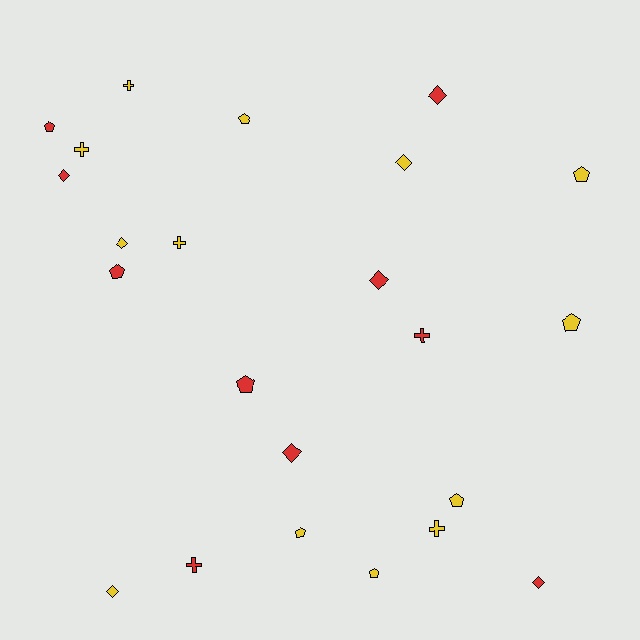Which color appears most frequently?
Yellow, with 13 objects.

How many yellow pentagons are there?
There are 6 yellow pentagons.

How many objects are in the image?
There are 23 objects.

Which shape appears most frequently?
Pentagon, with 9 objects.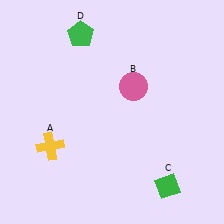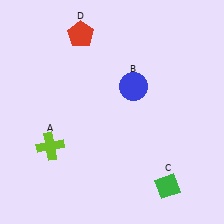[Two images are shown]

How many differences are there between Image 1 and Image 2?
There are 3 differences between the two images.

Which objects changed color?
A changed from yellow to lime. B changed from pink to blue. D changed from green to red.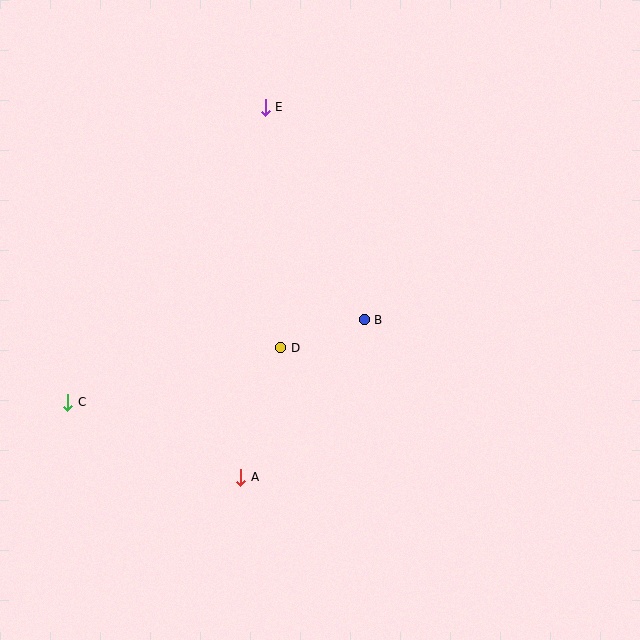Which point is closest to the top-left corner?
Point E is closest to the top-left corner.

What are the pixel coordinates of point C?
Point C is at (68, 402).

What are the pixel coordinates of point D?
Point D is at (281, 348).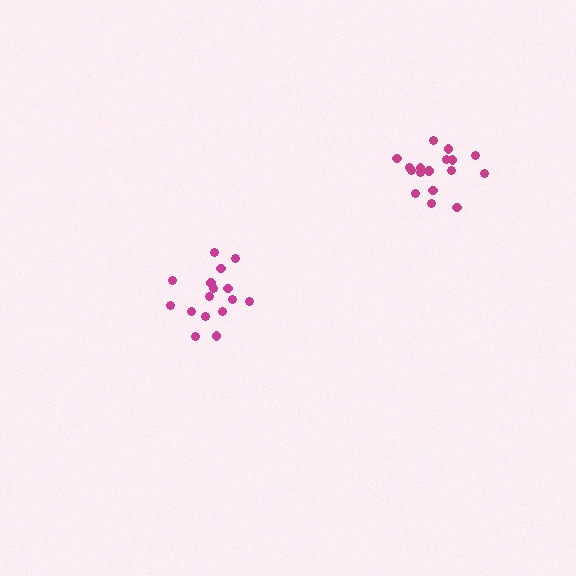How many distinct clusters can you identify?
There are 2 distinct clusters.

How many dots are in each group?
Group 1: 16 dots, Group 2: 17 dots (33 total).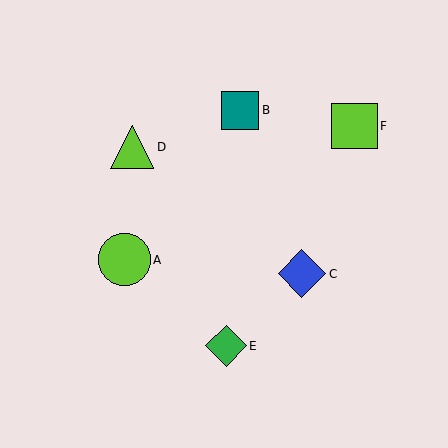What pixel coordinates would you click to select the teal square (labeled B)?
Click at (240, 110) to select the teal square B.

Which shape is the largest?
The lime circle (labeled A) is the largest.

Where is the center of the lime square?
The center of the lime square is at (355, 126).